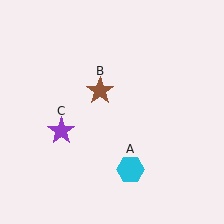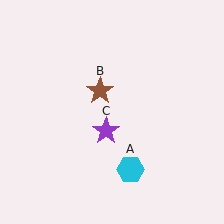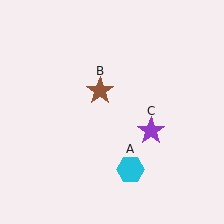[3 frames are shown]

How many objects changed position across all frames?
1 object changed position: purple star (object C).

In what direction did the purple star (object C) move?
The purple star (object C) moved right.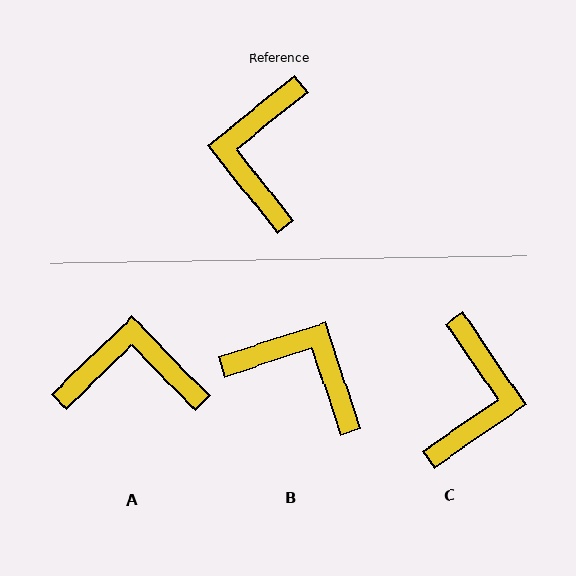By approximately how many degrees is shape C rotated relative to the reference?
Approximately 176 degrees counter-clockwise.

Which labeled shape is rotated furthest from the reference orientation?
C, about 176 degrees away.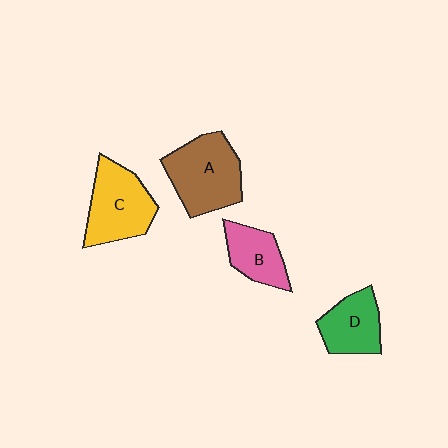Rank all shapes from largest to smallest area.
From largest to smallest: A (brown), C (yellow), D (green), B (pink).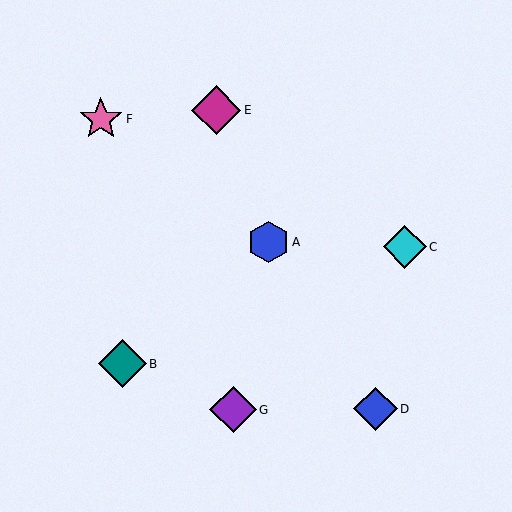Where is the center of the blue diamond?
The center of the blue diamond is at (375, 409).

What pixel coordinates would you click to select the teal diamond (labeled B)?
Click at (122, 364) to select the teal diamond B.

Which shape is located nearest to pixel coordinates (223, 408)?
The purple diamond (labeled G) at (233, 410) is nearest to that location.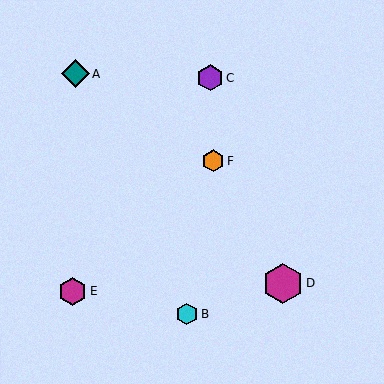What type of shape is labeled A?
Shape A is a teal diamond.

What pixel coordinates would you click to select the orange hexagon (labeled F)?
Click at (213, 161) to select the orange hexagon F.